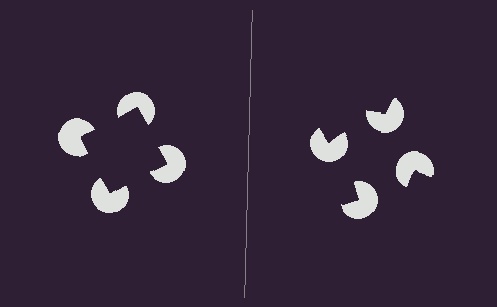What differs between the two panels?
The pac-man discs are positioned identically on both sides; only the wedge orientations differ. On the left they align to a square; on the right they are misaligned.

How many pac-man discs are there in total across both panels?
8 — 4 on each side.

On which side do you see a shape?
An illusory square appears on the left side. On the right side the wedge cuts are rotated, so no coherent shape forms.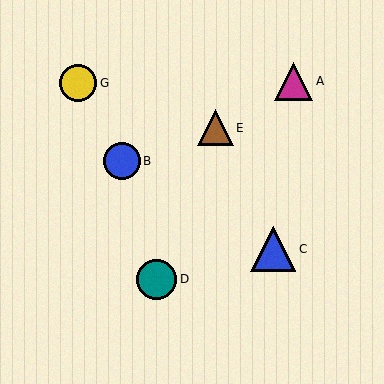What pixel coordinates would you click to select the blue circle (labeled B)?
Click at (122, 161) to select the blue circle B.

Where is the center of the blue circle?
The center of the blue circle is at (122, 161).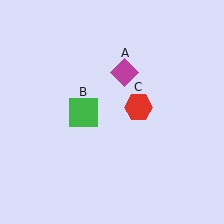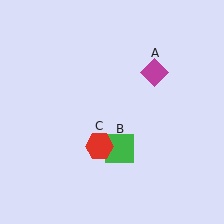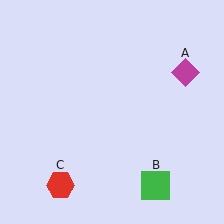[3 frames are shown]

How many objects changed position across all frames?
3 objects changed position: magenta diamond (object A), green square (object B), red hexagon (object C).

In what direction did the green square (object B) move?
The green square (object B) moved down and to the right.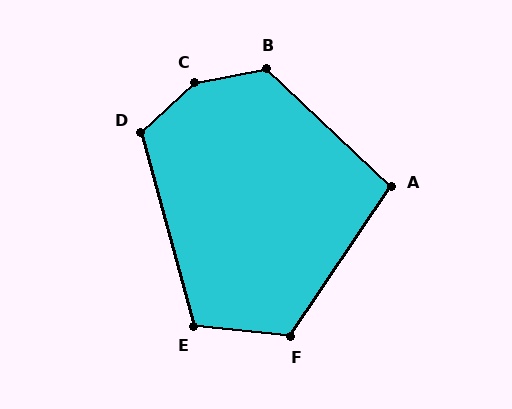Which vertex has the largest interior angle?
C, at approximately 149 degrees.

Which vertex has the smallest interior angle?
A, at approximately 100 degrees.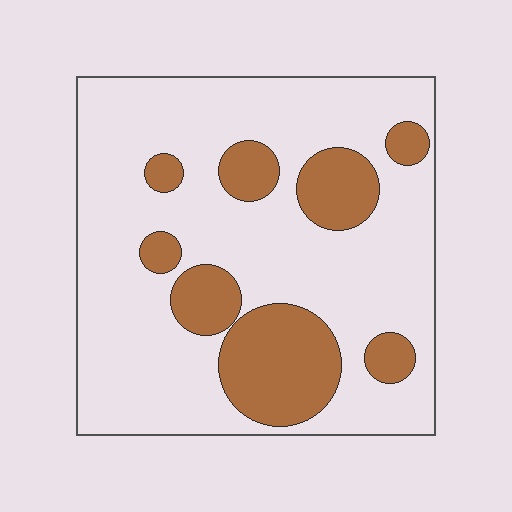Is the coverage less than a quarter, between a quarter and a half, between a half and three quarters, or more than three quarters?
Less than a quarter.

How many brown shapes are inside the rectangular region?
8.